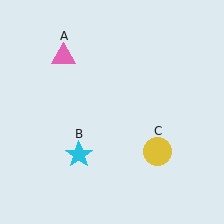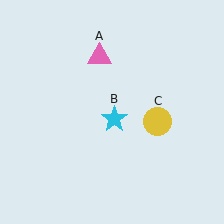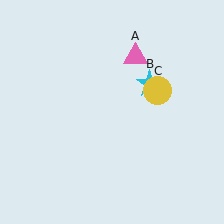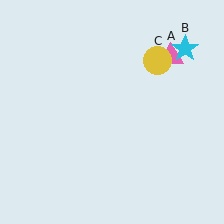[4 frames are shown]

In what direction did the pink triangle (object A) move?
The pink triangle (object A) moved right.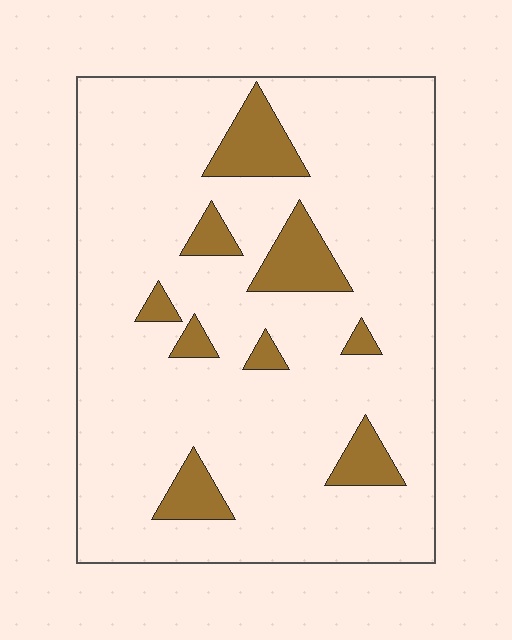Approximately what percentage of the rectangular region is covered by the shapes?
Approximately 15%.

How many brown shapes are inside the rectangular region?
9.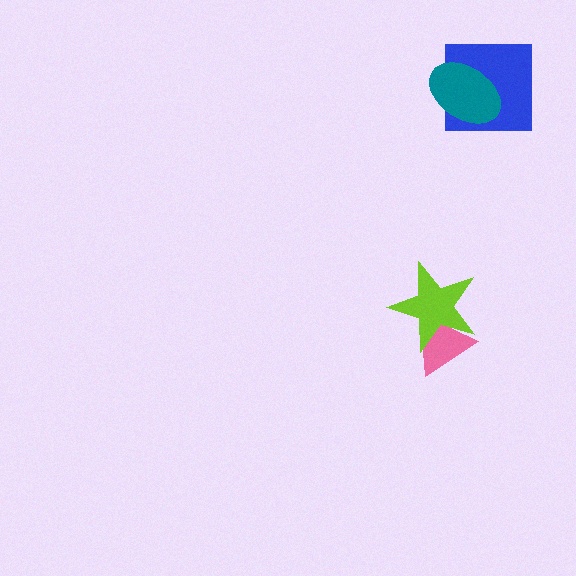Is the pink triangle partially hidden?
Yes, it is partially covered by another shape.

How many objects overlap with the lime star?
1 object overlaps with the lime star.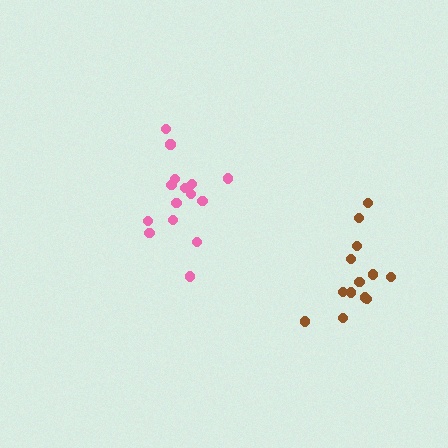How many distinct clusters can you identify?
There are 2 distinct clusters.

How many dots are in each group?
Group 1: 13 dots, Group 2: 15 dots (28 total).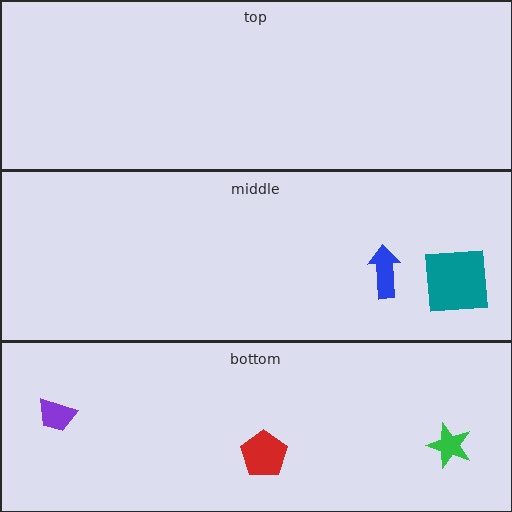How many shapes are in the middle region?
2.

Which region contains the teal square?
The middle region.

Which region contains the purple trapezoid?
The bottom region.